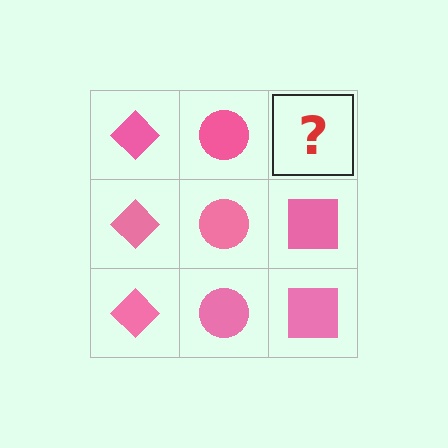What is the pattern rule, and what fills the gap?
The rule is that each column has a consistent shape. The gap should be filled with a pink square.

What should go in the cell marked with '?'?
The missing cell should contain a pink square.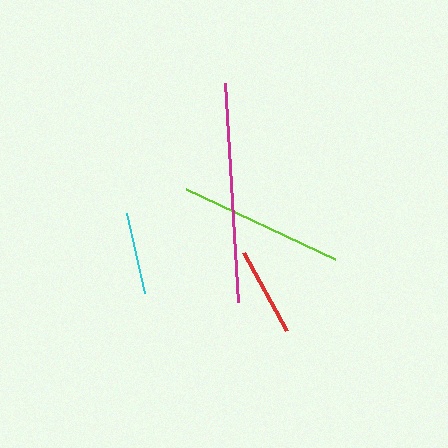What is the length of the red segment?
The red segment is approximately 90 pixels long.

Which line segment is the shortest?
The cyan line is the shortest at approximately 82 pixels.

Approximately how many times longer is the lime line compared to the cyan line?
The lime line is approximately 2.0 times the length of the cyan line.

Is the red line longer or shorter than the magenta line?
The magenta line is longer than the red line.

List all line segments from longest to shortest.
From longest to shortest: magenta, lime, red, cyan.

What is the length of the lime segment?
The lime segment is approximately 165 pixels long.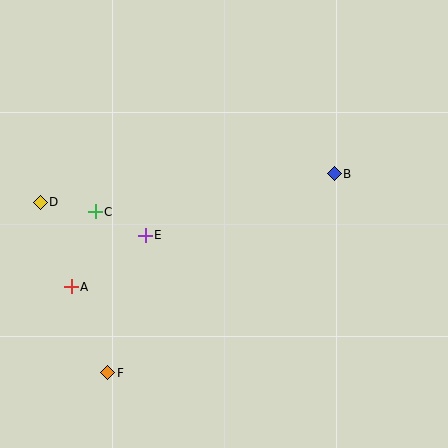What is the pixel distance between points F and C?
The distance between F and C is 161 pixels.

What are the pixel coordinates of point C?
Point C is at (95, 212).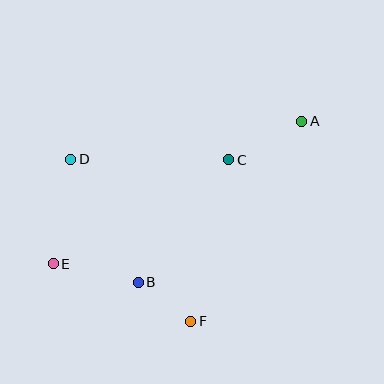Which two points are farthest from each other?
Points A and E are farthest from each other.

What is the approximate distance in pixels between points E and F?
The distance between E and F is approximately 149 pixels.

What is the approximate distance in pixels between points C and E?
The distance between C and E is approximately 204 pixels.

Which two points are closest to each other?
Points B and F are closest to each other.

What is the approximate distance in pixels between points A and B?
The distance between A and B is approximately 230 pixels.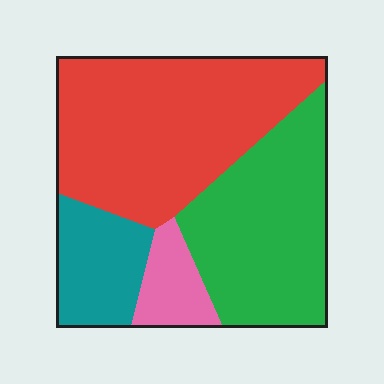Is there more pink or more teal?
Teal.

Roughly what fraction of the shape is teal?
Teal covers 14% of the shape.